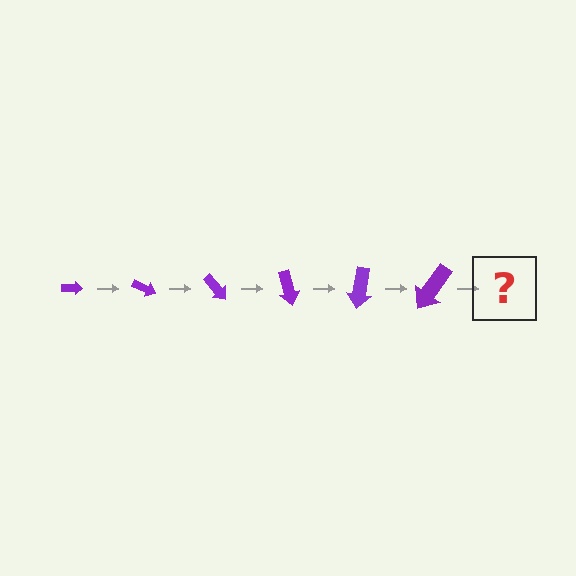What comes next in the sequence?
The next element should be an arrow, larger than the previous one and rotated 150 degrees from the start.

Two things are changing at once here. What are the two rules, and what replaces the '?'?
The two rules are that the arrow grows larger each step and it rotates 25 degrees each step. The '?' should be an arrow, larger than the previous one and rotated 150 degrees from the start.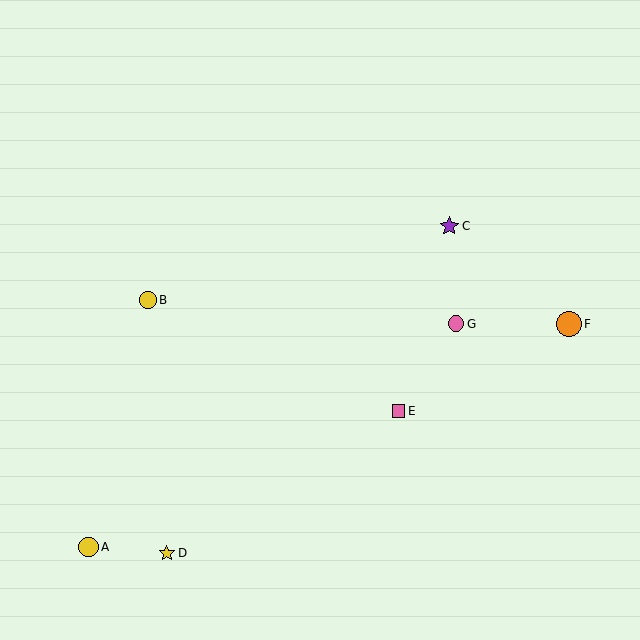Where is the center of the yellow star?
The center of the yellow star is at (167, 553).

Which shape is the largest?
The orange circle (labeled F) is the largest.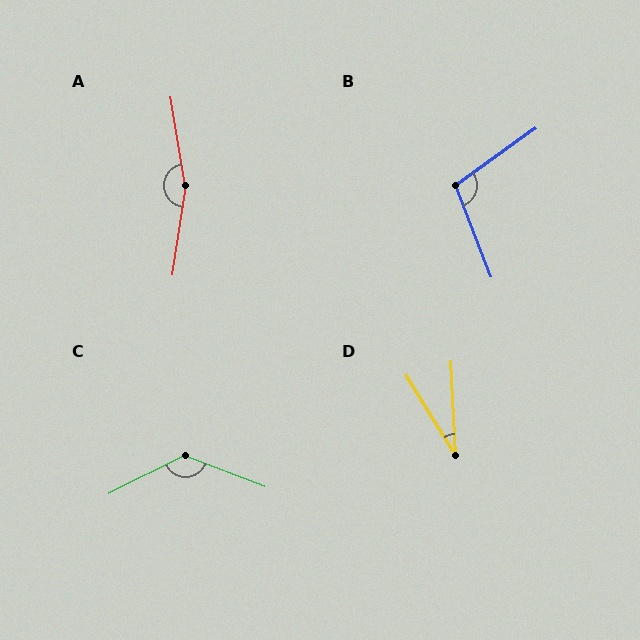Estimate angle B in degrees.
Approximately 105 degrees.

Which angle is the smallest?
D, at approximately 29 degrees.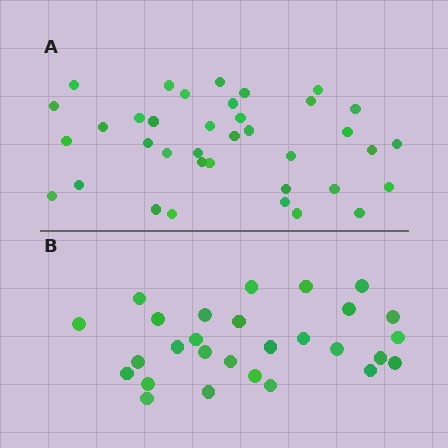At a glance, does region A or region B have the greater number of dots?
Region A (the top region) has more dots.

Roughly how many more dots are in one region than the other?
Region A has roughly 8 or so more dots than region B.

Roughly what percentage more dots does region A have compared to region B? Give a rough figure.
About 30% more.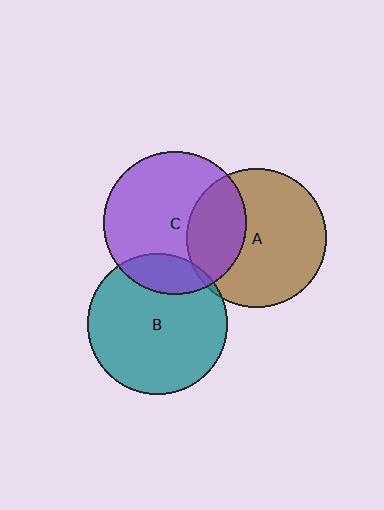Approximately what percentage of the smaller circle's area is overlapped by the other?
Approximately 5%.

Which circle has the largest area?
Circle C (purple).